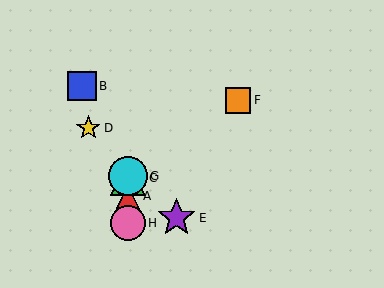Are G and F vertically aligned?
No, G is at x≈128 and F is at x≈238.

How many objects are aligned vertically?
4 objects (A, C, G, H) are aligned vertically.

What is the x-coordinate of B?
Object B is at x≈82.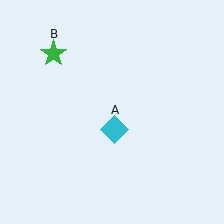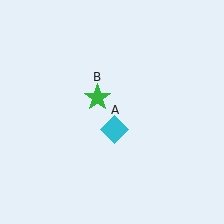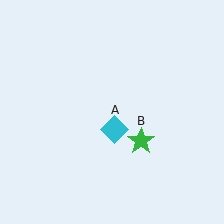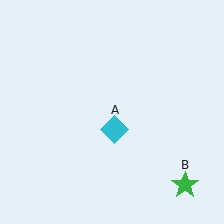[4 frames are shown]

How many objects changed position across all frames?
1 object changed position: green star (object B).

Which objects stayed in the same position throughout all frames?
Cyan diamond (object A) remained stationary.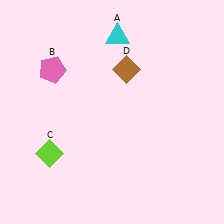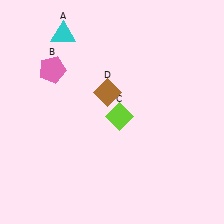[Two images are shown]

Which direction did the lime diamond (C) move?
The lime diamond (C) moved right.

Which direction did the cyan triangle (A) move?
The cyan triangle (A) moved left.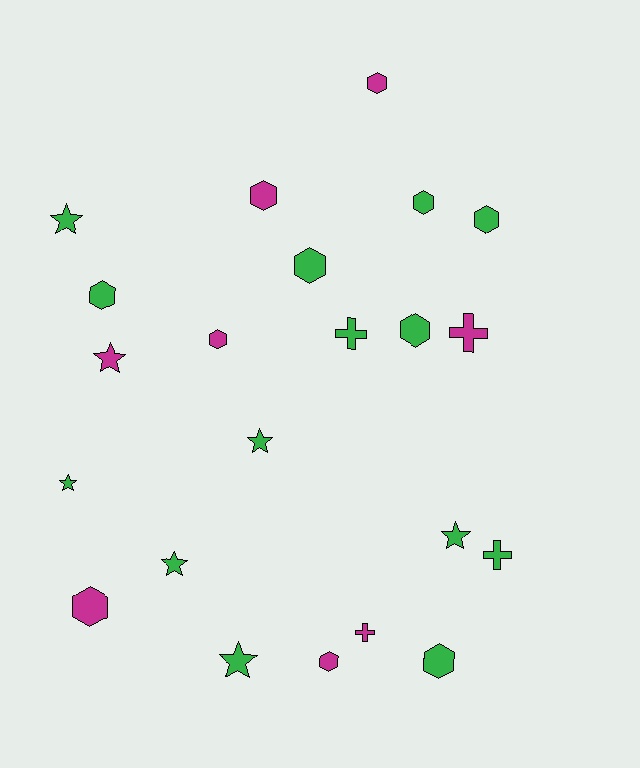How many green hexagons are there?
There are 6 green hexagons.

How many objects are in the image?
There are 22 objects.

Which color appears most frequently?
Green, with 14 objects.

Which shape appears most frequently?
Hexagon, with 11 objects.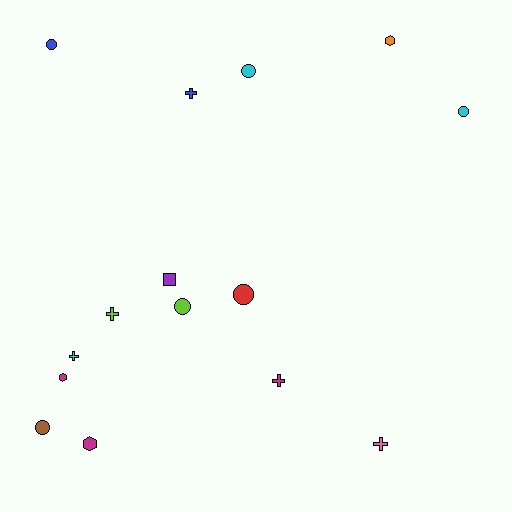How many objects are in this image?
There are 15 objects.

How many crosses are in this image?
There are 5 crosses.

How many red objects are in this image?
There is 1 red object.